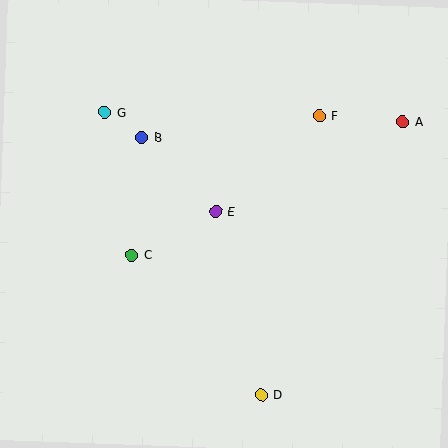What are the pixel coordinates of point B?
Point B is at (142, 137).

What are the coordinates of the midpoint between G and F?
The midpoint between G and F is at (212, 114).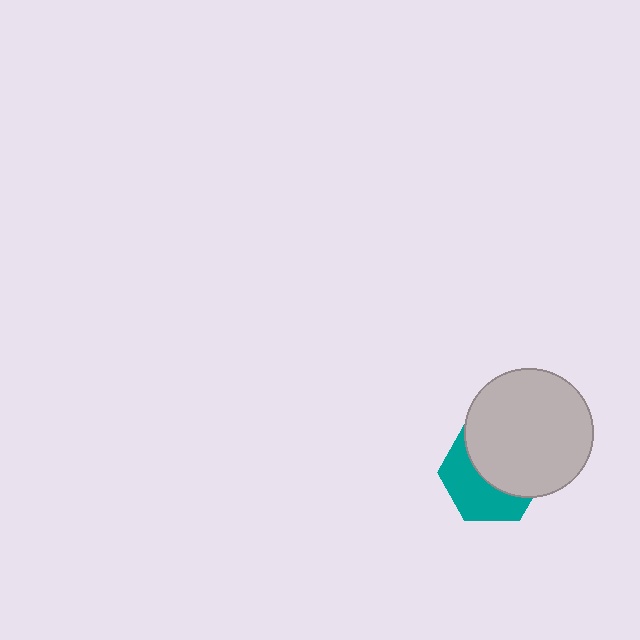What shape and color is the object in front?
The object in front is a light gray circle.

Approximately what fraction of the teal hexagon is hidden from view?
Roughly 55% of the teal hexagon is hidden behind the light gray circle.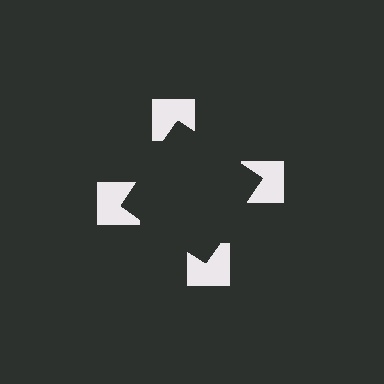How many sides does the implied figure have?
4 sides.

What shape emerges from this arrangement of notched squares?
An illusory square — its edges are inferred from the aligned wedge cuts in the notched squares, not physically drawn.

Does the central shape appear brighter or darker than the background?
It typically appears slightly darker than the background, even though no actual brightness change is drawn.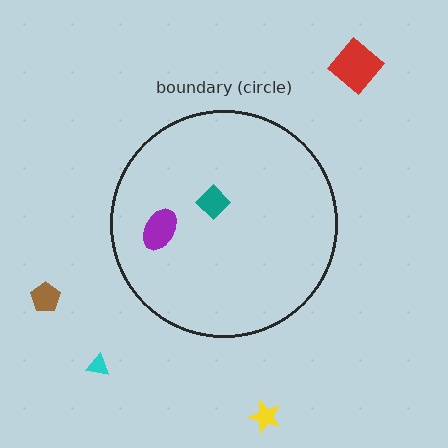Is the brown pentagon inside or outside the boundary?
Outside.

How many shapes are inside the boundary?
2 inside, 4 outside.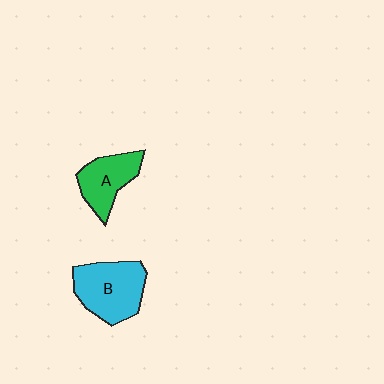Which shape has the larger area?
Shape B (cyan).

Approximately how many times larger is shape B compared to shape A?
Approximately 1.4 times.